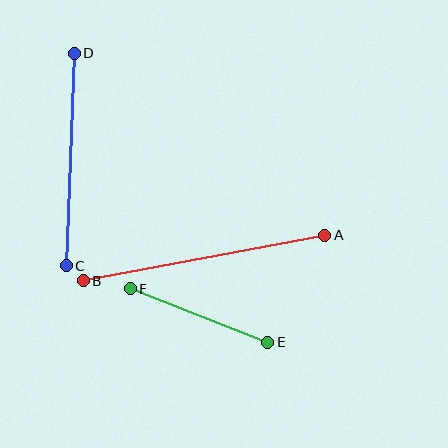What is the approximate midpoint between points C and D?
The midpoint is at approximately (70, 160) pixels.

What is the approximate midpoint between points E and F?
The midpoint is at approximately (199, 315) pixels.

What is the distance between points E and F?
The distance is approximately 147 pixels.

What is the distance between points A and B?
The distance is approximately 246 pixels.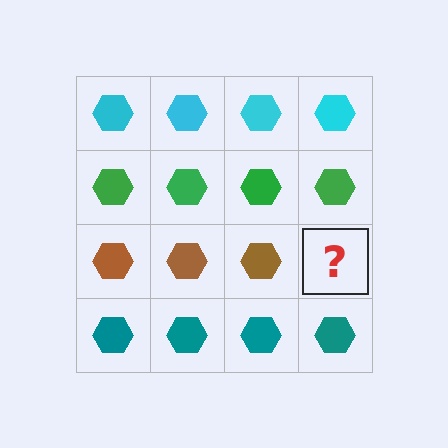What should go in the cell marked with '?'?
The missing cell should contain a brown hexagon.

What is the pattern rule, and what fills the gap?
The rule is that each row has a consistent color. The gap should be filled with a brown hexagon.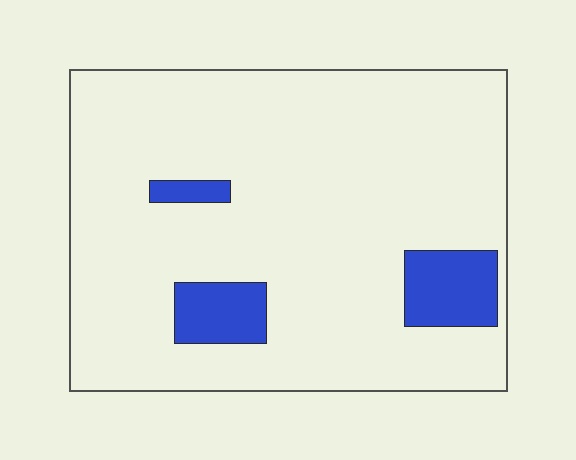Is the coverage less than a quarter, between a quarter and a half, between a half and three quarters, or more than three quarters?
Less than a quarter.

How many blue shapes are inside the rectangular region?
3.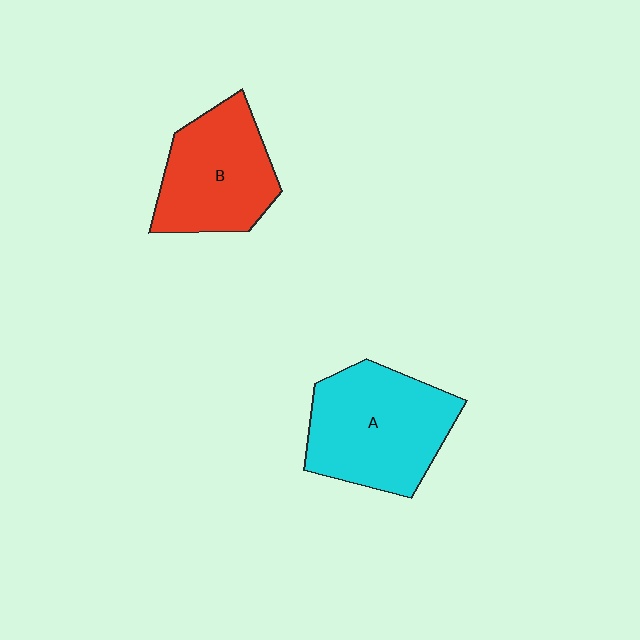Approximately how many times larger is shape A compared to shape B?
Approximately 1.2 times.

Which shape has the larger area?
Shape A (cyan).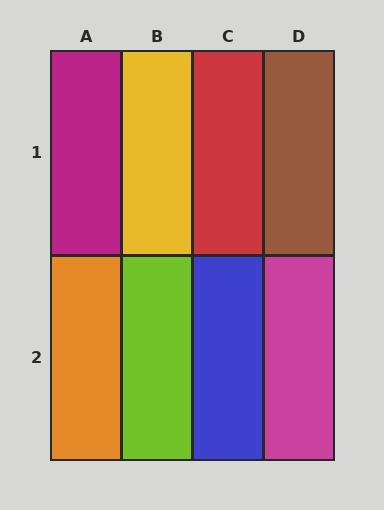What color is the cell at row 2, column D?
Magenta.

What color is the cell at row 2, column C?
Blue.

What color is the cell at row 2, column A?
Orange.